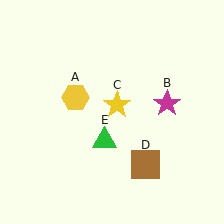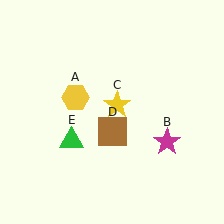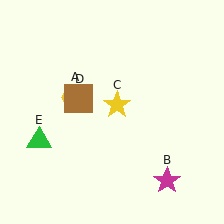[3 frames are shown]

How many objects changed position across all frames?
3 objects changed position: magenta star (object B), brown square (object D), green triangle (object E).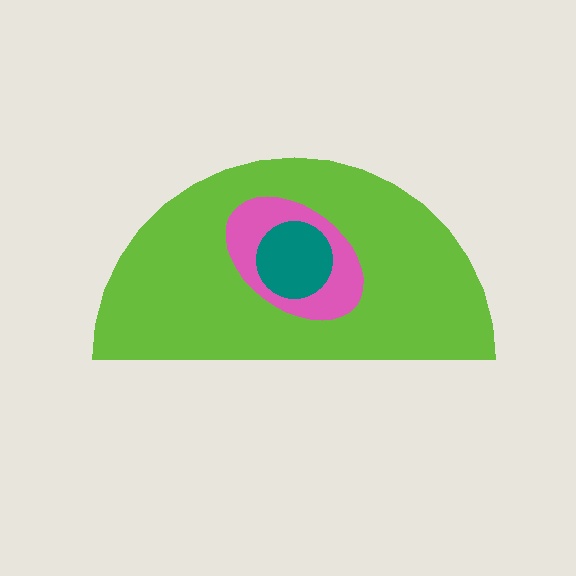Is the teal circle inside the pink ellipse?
Yes.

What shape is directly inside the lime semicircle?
The pink ellipse.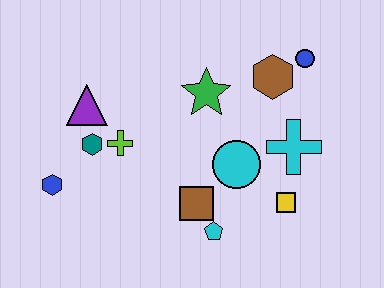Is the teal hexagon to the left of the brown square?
Yes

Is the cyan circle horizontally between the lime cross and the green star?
No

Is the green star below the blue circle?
Yes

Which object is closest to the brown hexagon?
The blue circle is closest to the brown hexagon.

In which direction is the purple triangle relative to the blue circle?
The purple triangle is to the left of the blue circle.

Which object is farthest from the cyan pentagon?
The blue circle is farthest from the cyan pentagon.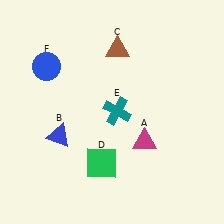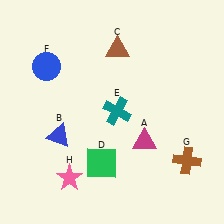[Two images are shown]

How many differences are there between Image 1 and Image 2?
There are 2 differences between the two images.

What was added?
A brown cross (G), a pink star (H) were added in Image 2.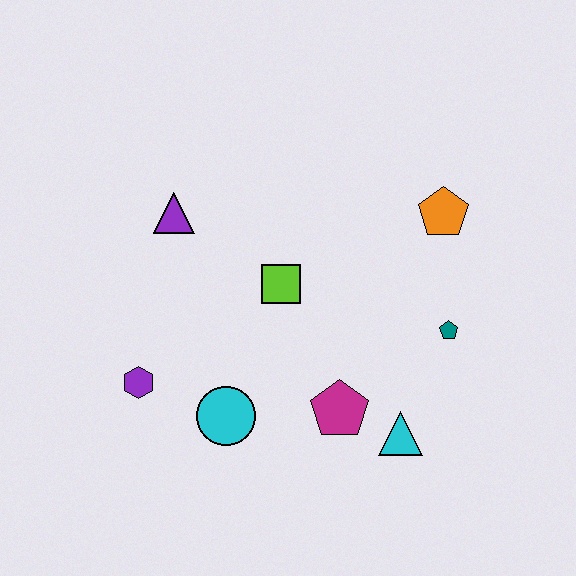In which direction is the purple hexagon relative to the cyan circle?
The purple hexagon is to the left of the cyan circle.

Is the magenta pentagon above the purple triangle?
No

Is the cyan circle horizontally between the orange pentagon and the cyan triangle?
No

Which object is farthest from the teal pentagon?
The purple hexagon is farthest from the teal pentagon.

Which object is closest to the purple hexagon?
The cyan circle is closest to the purple hexagon.